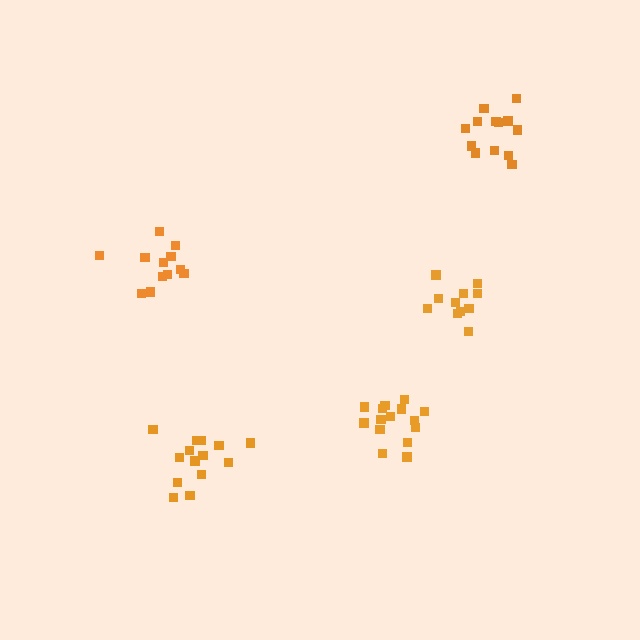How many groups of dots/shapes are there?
There are 5 groups.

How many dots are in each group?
Group 1: 16 dots, Group 2: 14 dots, Group 3: 12 dots, Group 4: 11 dots, Group 5: 13 dots (66 total).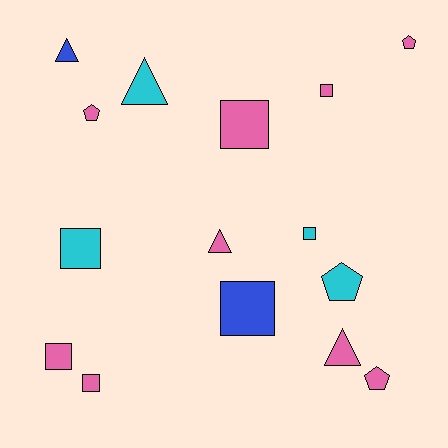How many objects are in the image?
There are 15 objects.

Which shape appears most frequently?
Square, with 7 objects.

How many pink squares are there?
There are 4 pink squares.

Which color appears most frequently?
Pink, with 9 objects.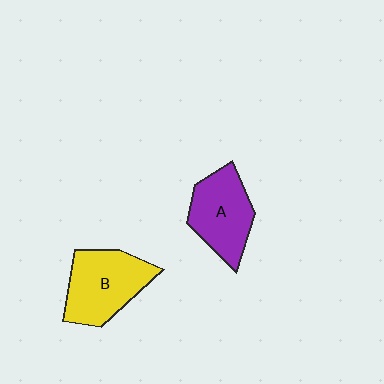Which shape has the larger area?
Shape B (yellow).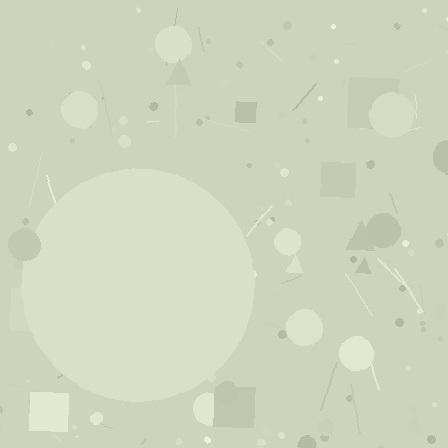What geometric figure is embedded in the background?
A circle is embedded in the background.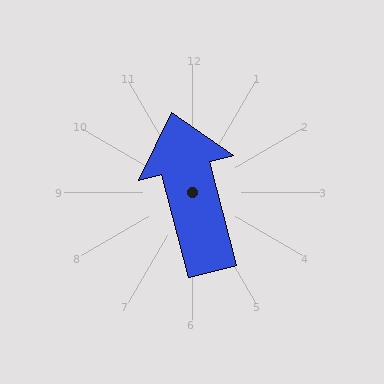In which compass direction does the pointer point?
North.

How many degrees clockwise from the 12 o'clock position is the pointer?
Approximately 345 degrees.